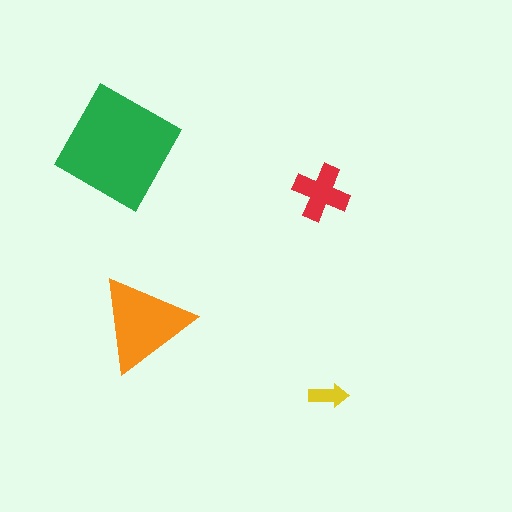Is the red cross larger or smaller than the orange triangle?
Smaller.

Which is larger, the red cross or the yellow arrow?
The red cross.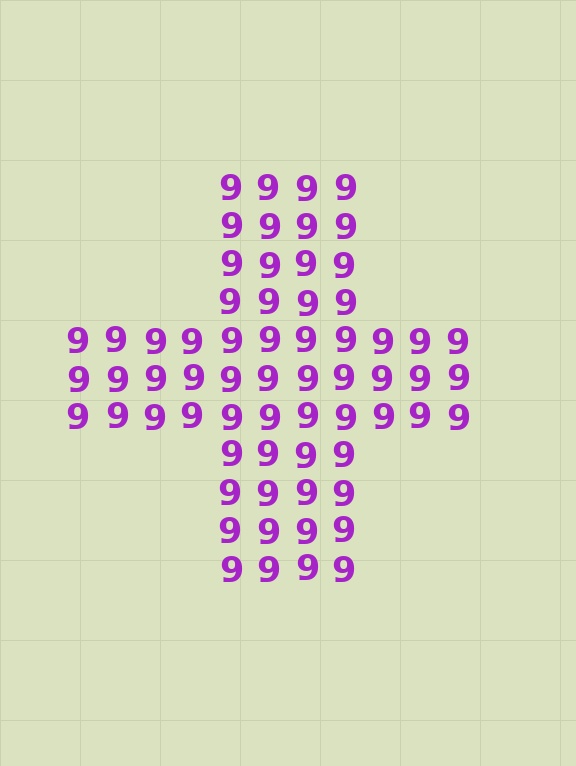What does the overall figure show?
The overall figure shows a cross.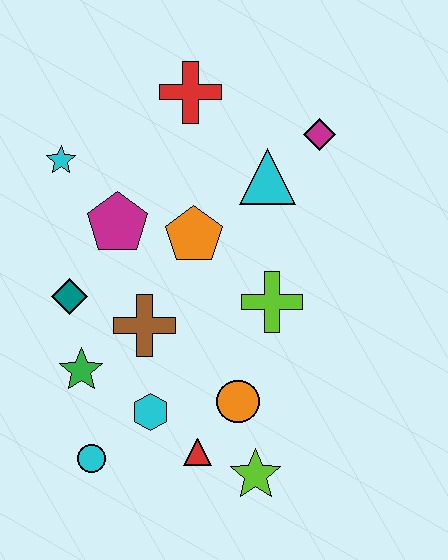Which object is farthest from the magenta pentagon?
The lime star is farthest from the magenta pentagon.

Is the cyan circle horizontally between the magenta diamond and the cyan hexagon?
No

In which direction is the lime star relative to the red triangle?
The lime star is to the right of the red triangle.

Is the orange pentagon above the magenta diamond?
No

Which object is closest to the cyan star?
The magenta pentagon is closest to the cyan star.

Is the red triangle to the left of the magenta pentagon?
No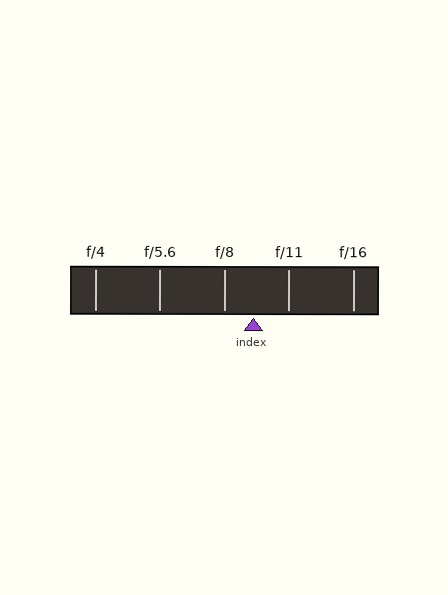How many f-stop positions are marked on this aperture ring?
There are 5 f-stop positions marked.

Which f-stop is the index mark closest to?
The index mark is closest to f/8.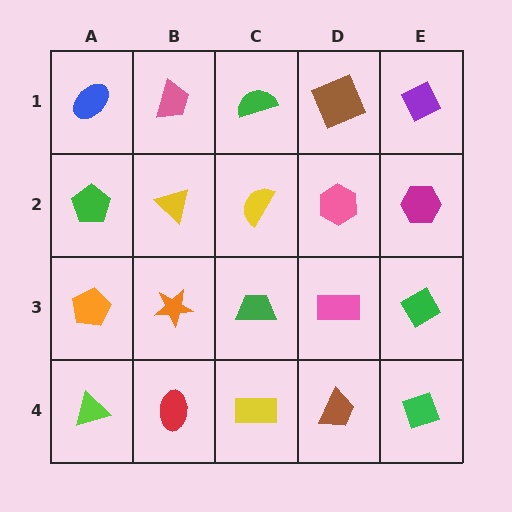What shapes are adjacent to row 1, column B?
A yellow triangle (row 2, column B), a blue ellipse (row 1, column A), a green semicircle (row 1, column C).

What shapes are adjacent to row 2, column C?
A green semicircle (row 1, column C), a green trapezoid (row 3, column C), a yellow triangle (row 2, column B), a pink hexagon (row 2, column D).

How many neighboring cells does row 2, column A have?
3.